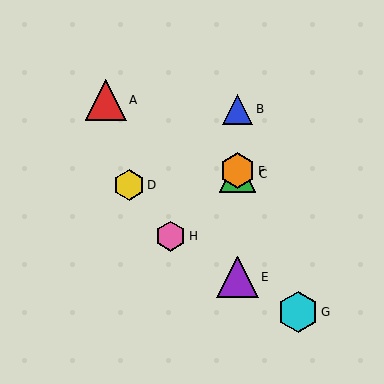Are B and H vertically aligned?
No, B is at x≈237 and H is at x≈171.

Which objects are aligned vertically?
Objects B, C, E, F are aligned vertically.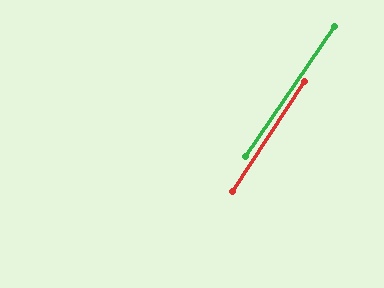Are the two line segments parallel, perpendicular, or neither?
Parallel — their directions differ by only 1.3°.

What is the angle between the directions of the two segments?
Approximately 1 degree.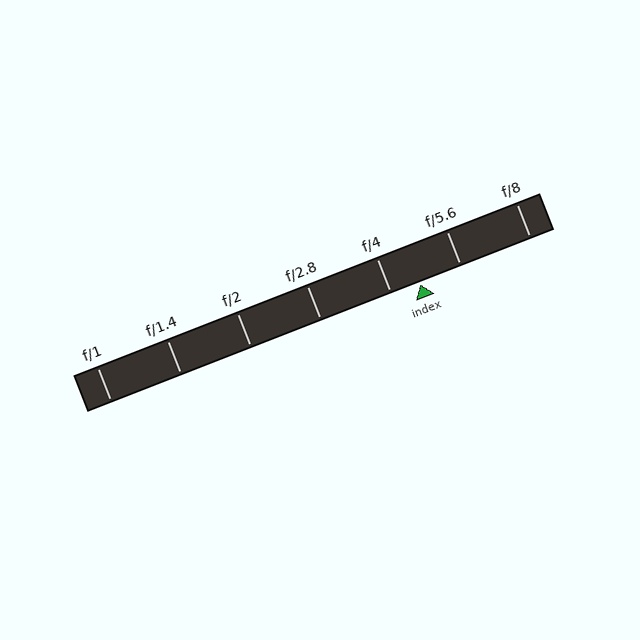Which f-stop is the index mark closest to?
The index mark is closest to f/4.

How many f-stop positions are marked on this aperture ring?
There are 7 f-stop positions marked.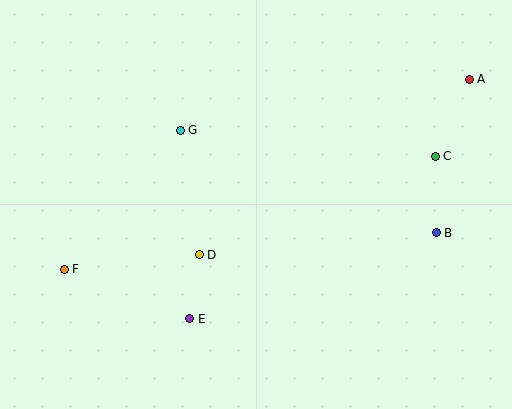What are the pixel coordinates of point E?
Point E is at (190, 319).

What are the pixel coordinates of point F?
Point F is at (64, 269).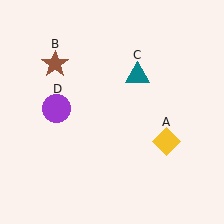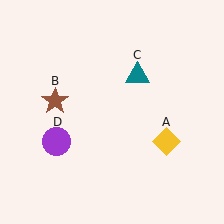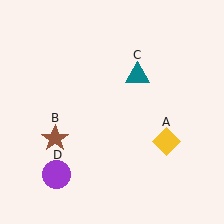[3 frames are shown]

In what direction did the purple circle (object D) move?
The purple circle (object D) moved down.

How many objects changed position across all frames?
2 objects changed position: brown star (object B), purple circle (object D).